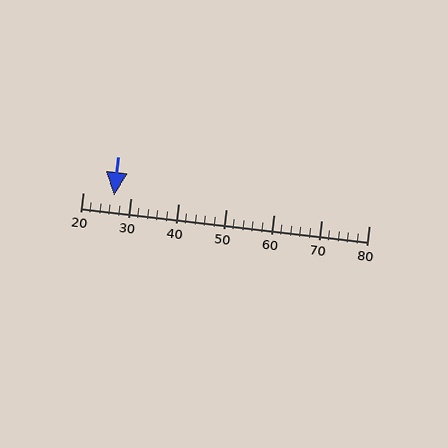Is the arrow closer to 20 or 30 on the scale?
The arrow is closer to 30.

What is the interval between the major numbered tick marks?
The major tick marks are spaced 10 units apart.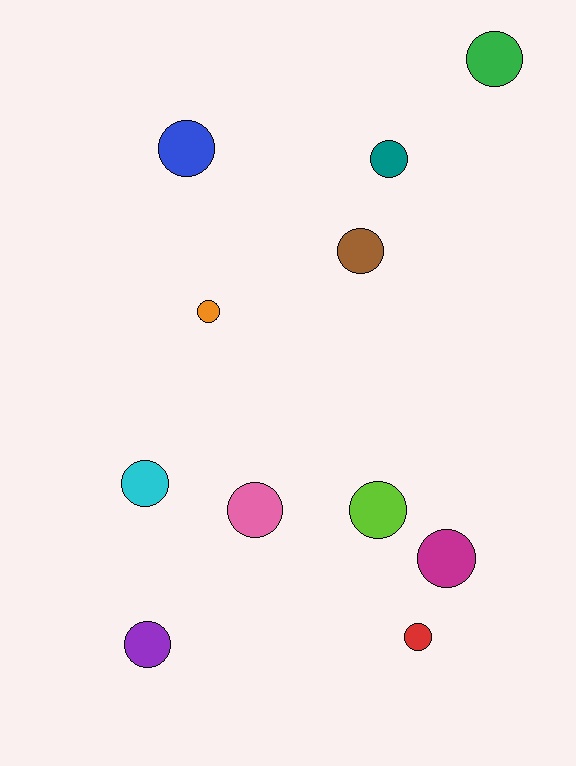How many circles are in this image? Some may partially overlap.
There are 11 circles.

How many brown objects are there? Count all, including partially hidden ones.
There is 1 brown object.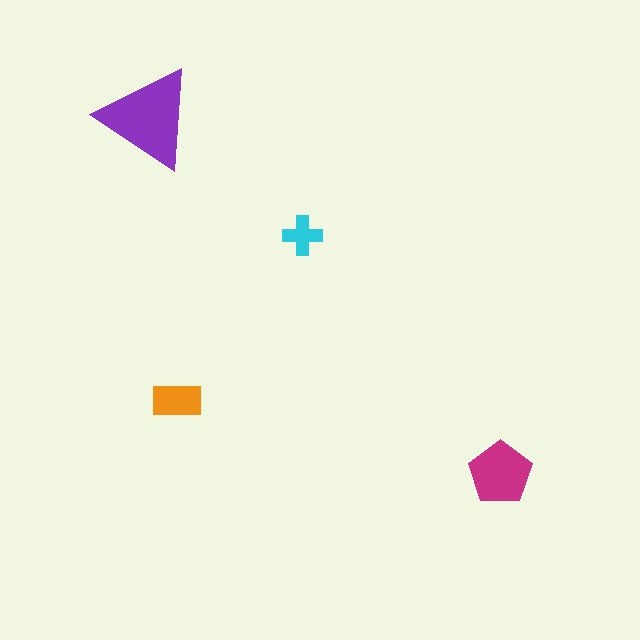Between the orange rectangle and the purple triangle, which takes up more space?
The purple triangle.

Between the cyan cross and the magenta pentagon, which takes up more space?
The magenta pentagon.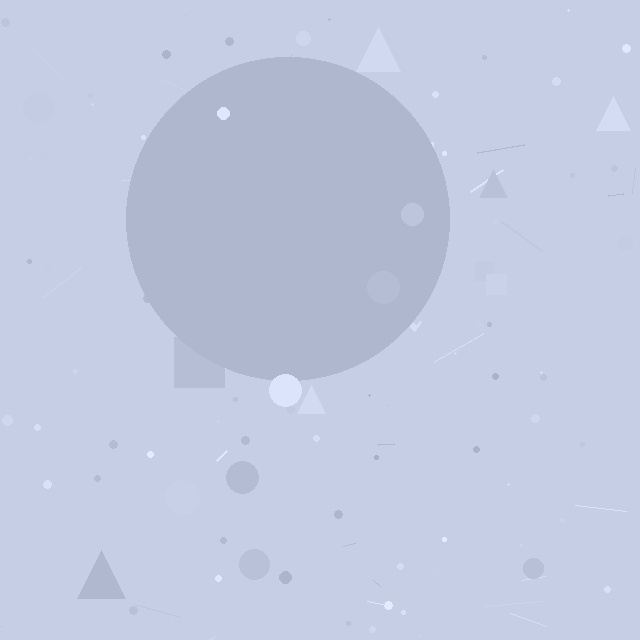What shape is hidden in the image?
A circle is hidden in the image.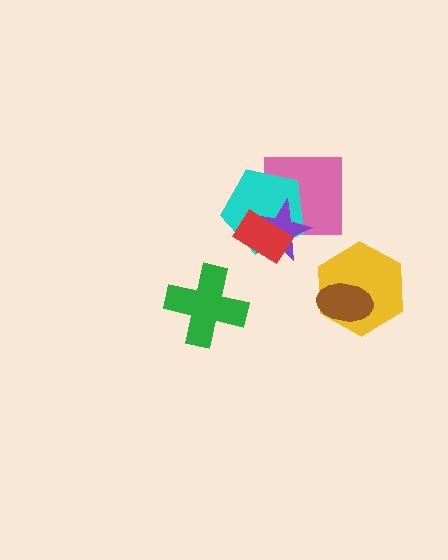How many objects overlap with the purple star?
3 objects overlap with the purple star.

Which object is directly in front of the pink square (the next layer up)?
The cyan pentagon is directly in front of the pink square.